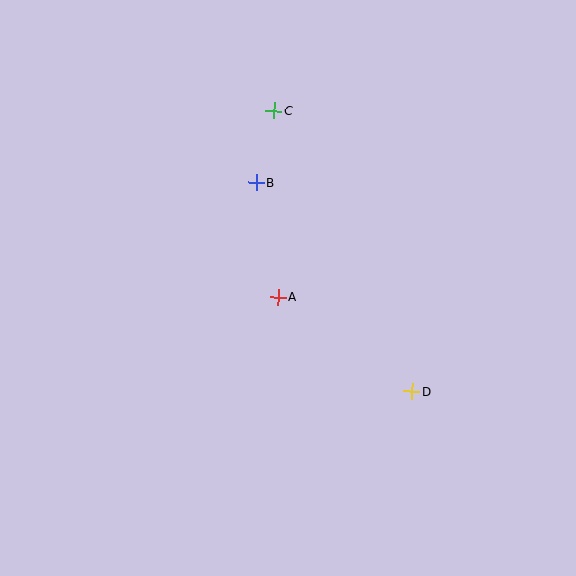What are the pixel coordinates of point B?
Point B is at (256, 182).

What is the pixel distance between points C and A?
The distance between C and A is 186 pixels.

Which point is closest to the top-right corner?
Point C is closest to the top-right corner.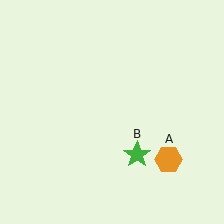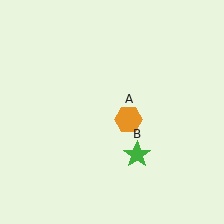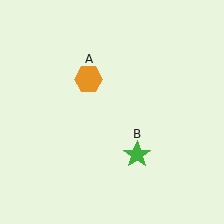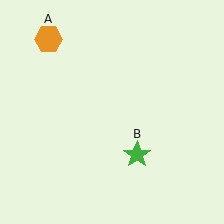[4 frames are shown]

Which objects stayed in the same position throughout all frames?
Green star (object B) remained stationary.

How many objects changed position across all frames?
1 object changed position: orange hexagon (object A).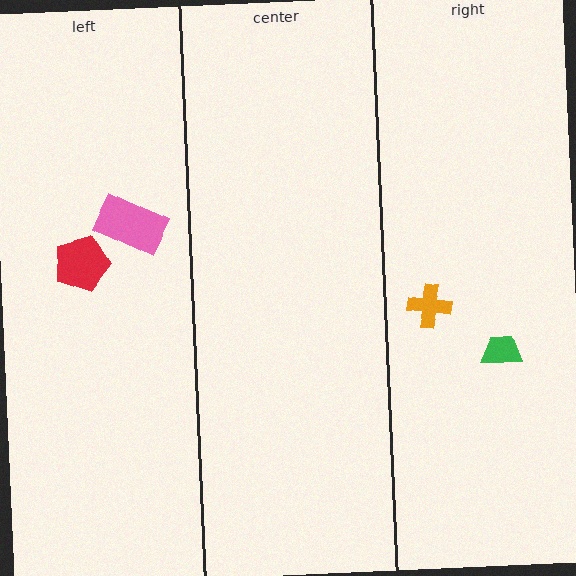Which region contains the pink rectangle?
The left region.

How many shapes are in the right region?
2.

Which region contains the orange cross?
The right region.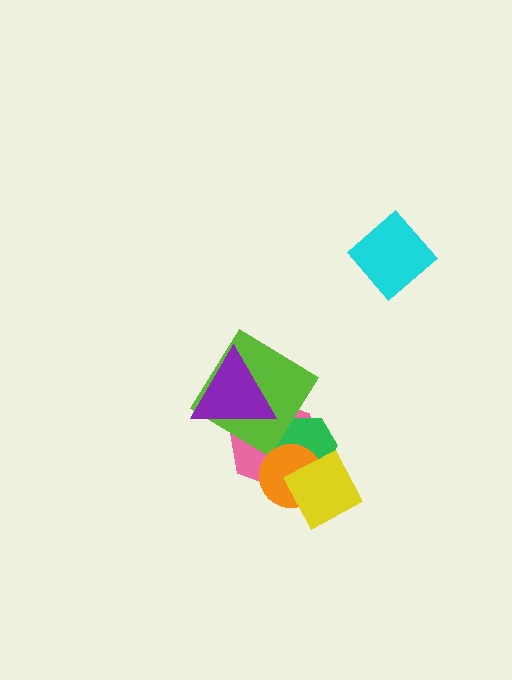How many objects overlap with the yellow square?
3 objects overlap with the yellow square.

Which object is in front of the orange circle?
The yellow square is in front of the orange circle.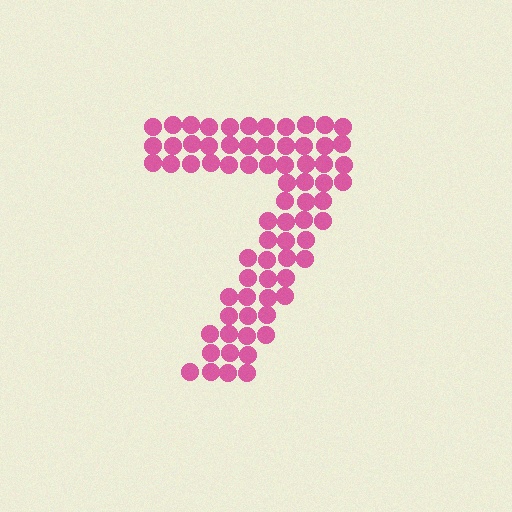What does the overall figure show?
The overall figure shows the digit 7.